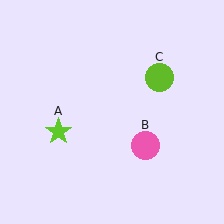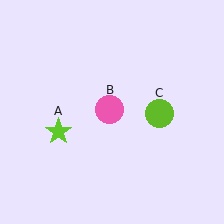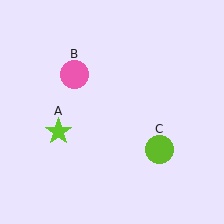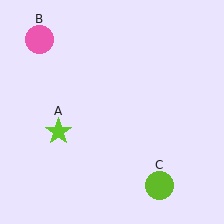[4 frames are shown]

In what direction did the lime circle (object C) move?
The lime circle (object C) moved down.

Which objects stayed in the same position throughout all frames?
Lime star (object A) remained stationary.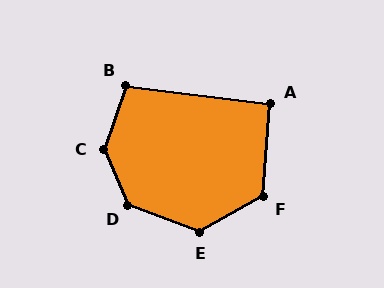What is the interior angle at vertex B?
Approximately 102 degrees (obtuse).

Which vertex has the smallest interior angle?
A, at approximately 93 degrees.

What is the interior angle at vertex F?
Approximately 124 degrees (obtuse).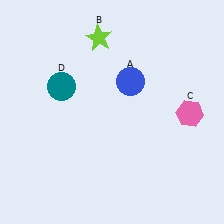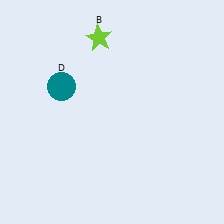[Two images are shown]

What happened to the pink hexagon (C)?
The pink hexagon (C) was removed in Image 2. It was in the bottom-right area of Image 1.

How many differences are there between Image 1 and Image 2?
There are 2 differences between the two images.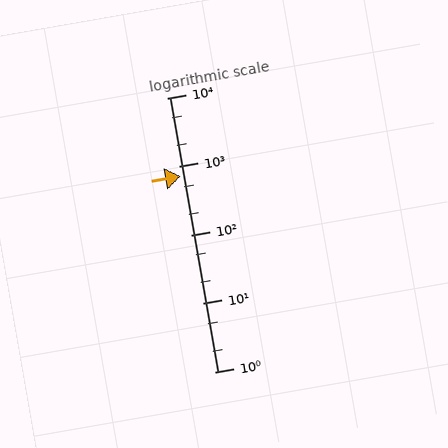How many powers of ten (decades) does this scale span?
The scale spans 4 decades, from 1 to 10000.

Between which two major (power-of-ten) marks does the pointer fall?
The pointer is between 100 and 1000.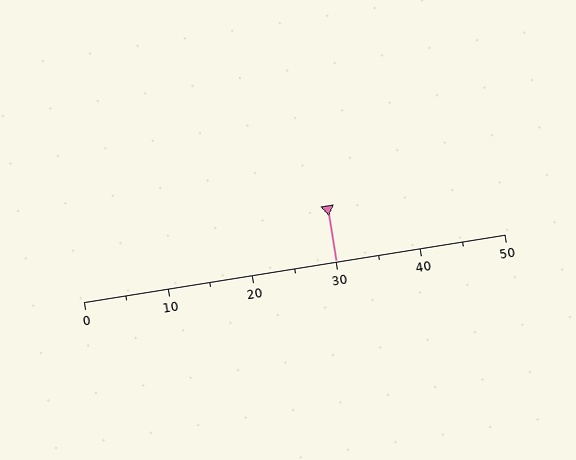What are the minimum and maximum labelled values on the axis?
The axis runs from 0 to 50.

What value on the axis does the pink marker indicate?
The marker indicates approximately 30.